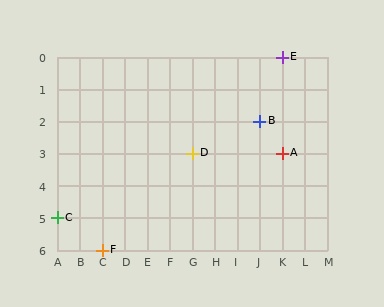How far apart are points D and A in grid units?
Points D and A are 4 columns apart.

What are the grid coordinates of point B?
Point B is at grid coordinates (J, 2).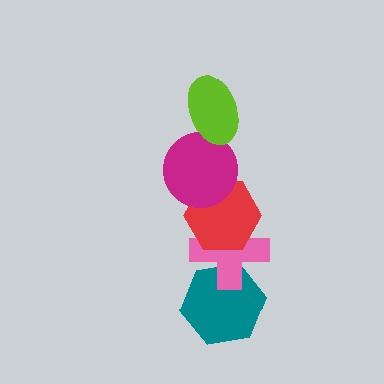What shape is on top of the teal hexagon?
The pink cross is on top of the teal hexagon.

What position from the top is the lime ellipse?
The lime ellipse is 1st from the top.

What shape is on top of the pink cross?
The red hexagon is on top of the pink cross.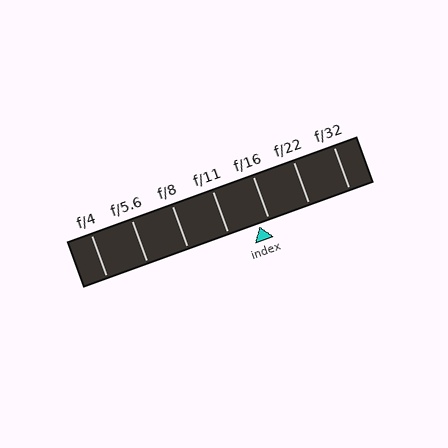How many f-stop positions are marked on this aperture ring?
There are 7 f-stop positions marked.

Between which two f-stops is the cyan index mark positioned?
The index mark is between f/11 and f/16.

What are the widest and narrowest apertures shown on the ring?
The widest aperture shown is f/4 and the narrowest is f/32.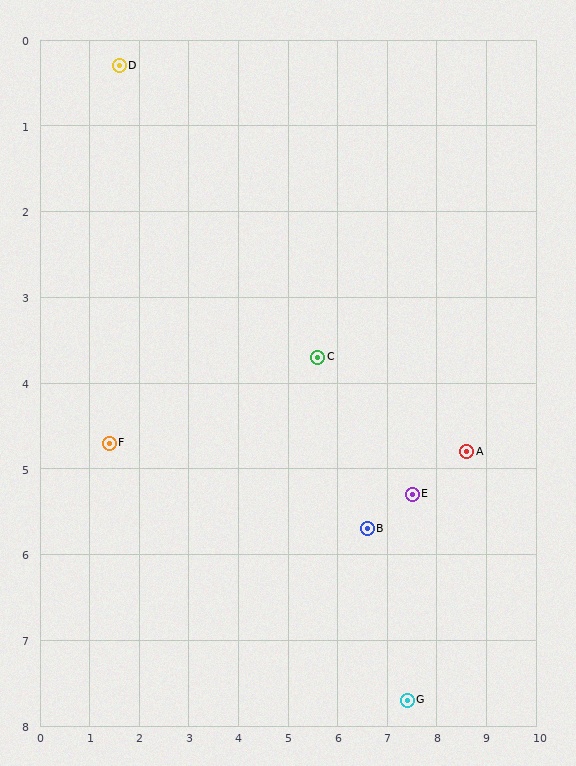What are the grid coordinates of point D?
Point D is at approximately (1.6, 0.3).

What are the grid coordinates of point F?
Point F is at approximately (1.4, 4.7).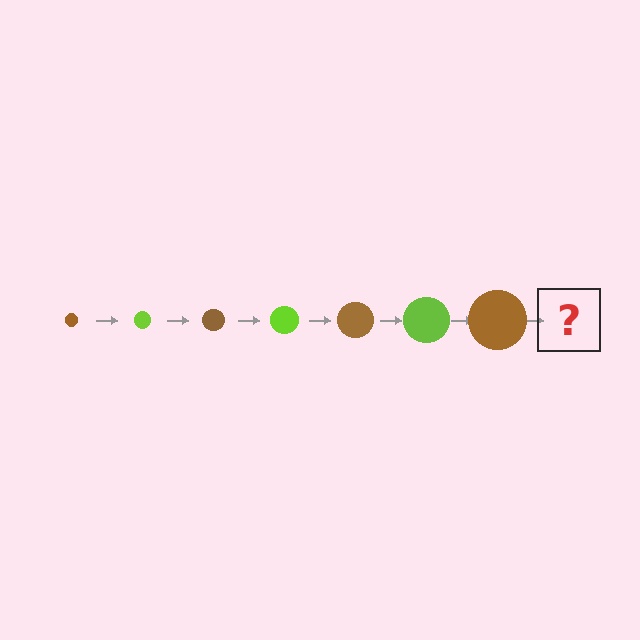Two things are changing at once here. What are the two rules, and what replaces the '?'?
The two rules are that the circle grows larger each step and the color cycles through brown and lime. The '?' should be a lime circle, larger than the previous one.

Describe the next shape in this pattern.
It should be a lime circle, larger than the previous one.